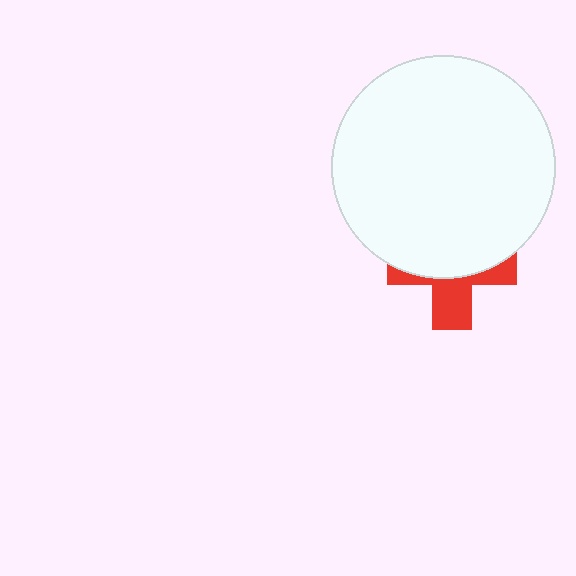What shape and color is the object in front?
The object in front is a white circle.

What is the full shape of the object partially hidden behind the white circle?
The partially hidden object is a red cross.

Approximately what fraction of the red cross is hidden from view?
Roughly 60% of the red cross is hidden behind the white circle.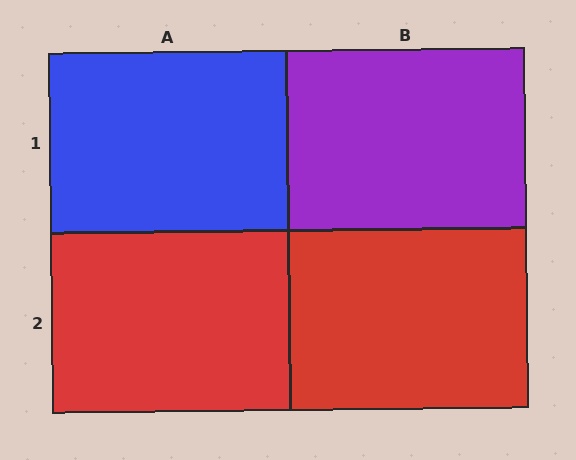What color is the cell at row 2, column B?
Red.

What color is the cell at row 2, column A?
Red.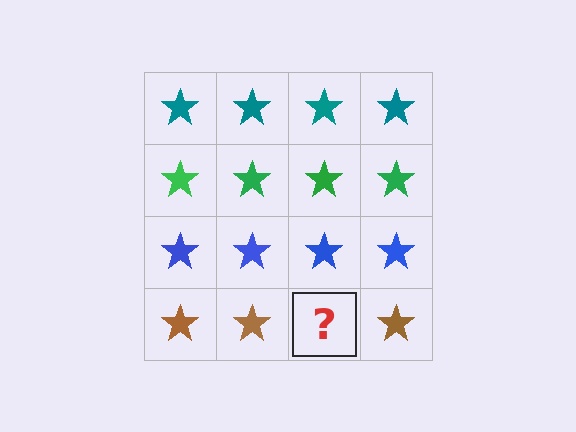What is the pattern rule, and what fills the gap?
The rule is that each row has a consistent color. The gap should be filled with a brown star.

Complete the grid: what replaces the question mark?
The question mark should be replaced with a brown star.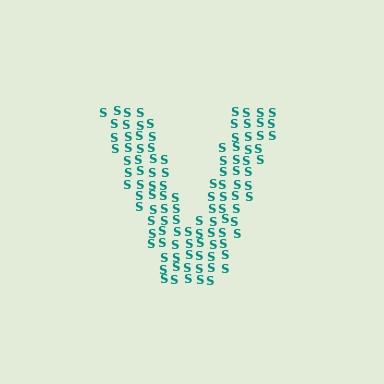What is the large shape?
The large shape is the letter V.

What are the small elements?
The small elements are letter S's.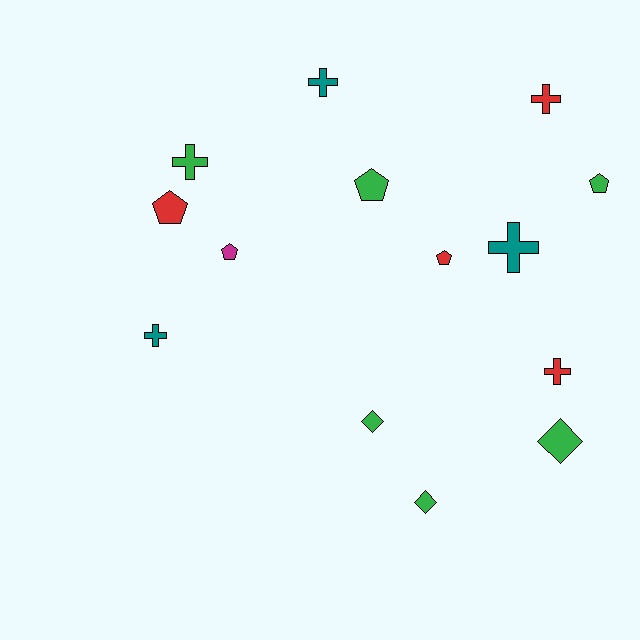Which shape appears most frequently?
Cross, with 6 objects.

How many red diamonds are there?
There are no red diamonds.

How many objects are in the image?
There are 14 objects.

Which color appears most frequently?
Green, with 6 objects.